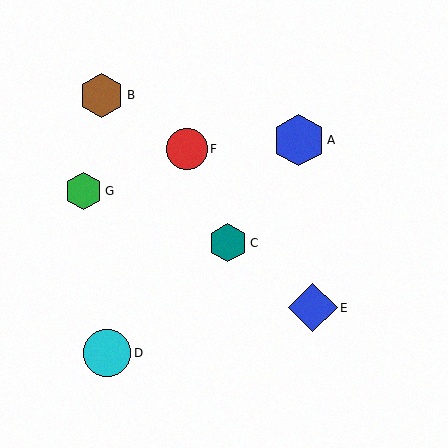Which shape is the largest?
The blue hexagon (labeled A) is the largest.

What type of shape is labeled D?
Shape D is a cyan circle.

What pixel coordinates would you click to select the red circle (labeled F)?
Click at (187, 149) to select the red circle F.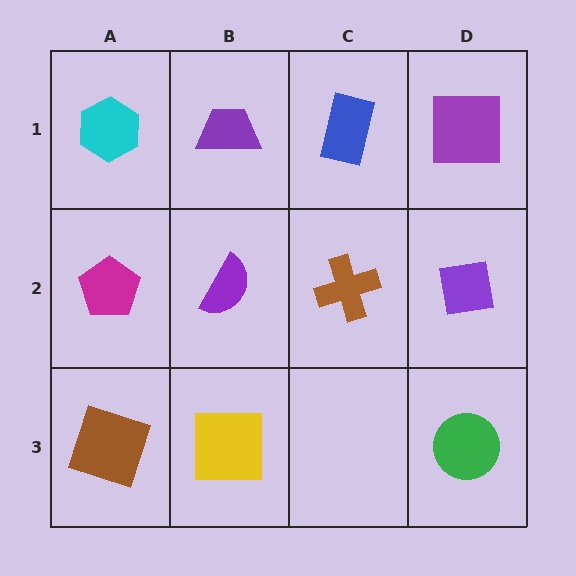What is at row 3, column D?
A green circle.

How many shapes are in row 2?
4 shapes.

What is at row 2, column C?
A brown cross.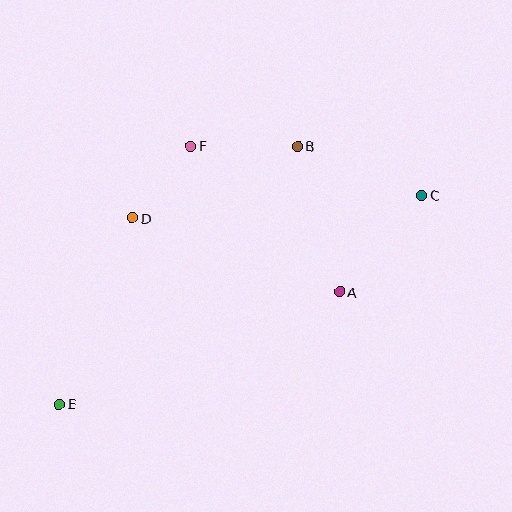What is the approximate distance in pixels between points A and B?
The distance between A and B is approximately 152 pixels.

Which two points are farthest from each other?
Points C and E are farthest from each other.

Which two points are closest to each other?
Points D and F are closest to each other.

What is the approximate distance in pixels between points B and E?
The distance between B and E is approximately 351 pixels.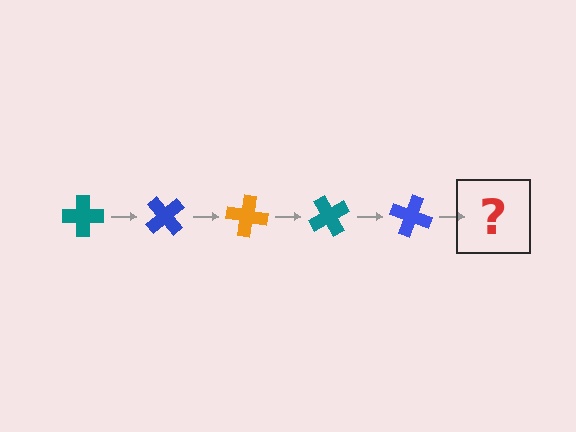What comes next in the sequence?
The next element should be an orange cross, rotated 250 degrees from the start.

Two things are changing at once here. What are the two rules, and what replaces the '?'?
The two rules are that it rotates 50 degrees each step and the color cycles through teal, blue, and orange. The '?' should be an orange cross, rotated 250 degrees from the start.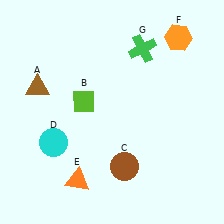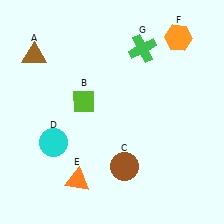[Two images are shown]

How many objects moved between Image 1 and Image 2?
1 object moved between the two images.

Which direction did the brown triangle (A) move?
The brown triangle (A) moved up.